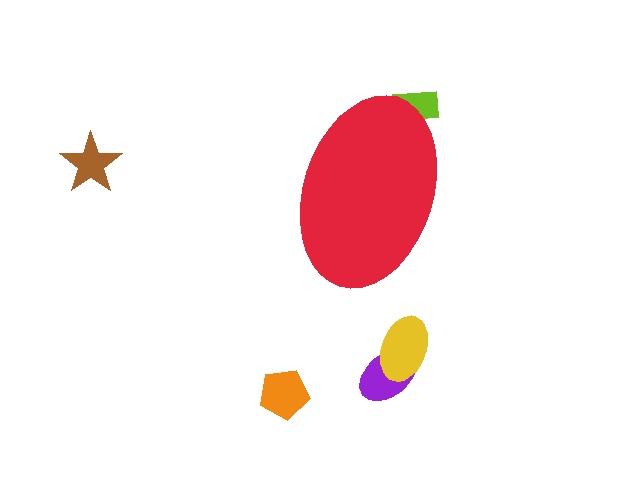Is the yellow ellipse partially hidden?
No, the yellow ellipse is fully visible.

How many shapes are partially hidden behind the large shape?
1 shape is partially hidden.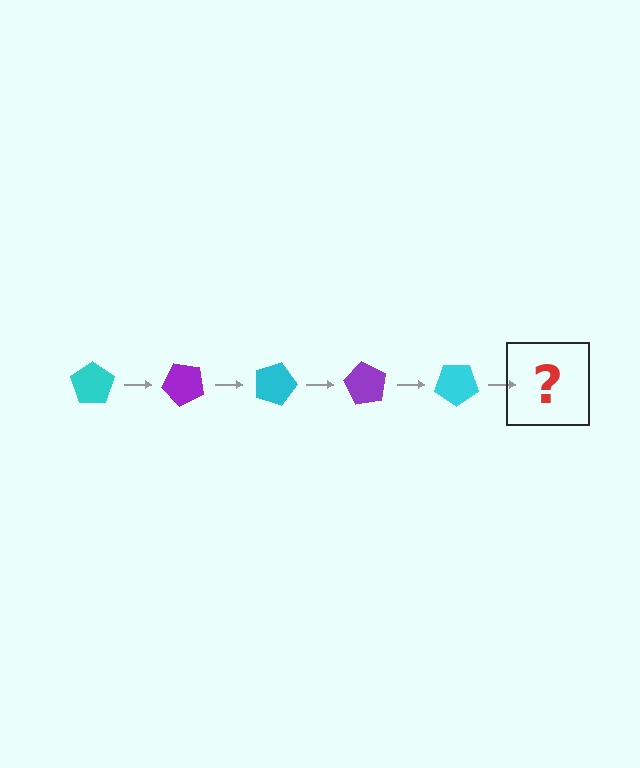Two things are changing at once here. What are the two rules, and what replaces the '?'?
The two rules are that it rotates 45 degrees each step and the color cycles through cyan and purple. The '?' should be a purple pentagon, rotated 225 degrees from the start.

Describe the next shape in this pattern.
It should be a purple pentagon, rotated 225 degrees from the start.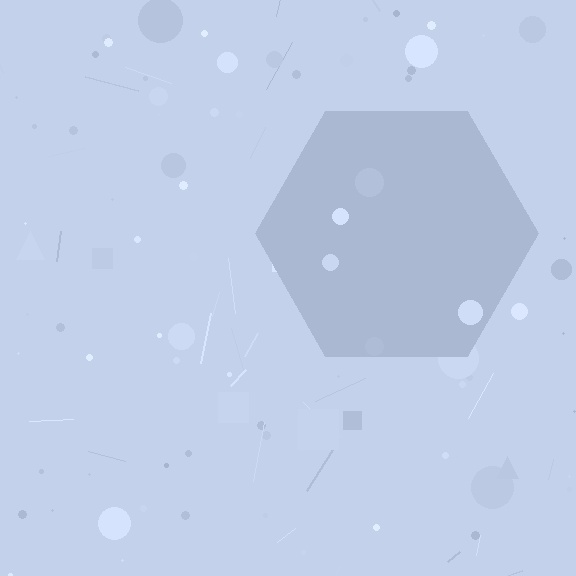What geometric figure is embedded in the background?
A hexagon is embedded in the background.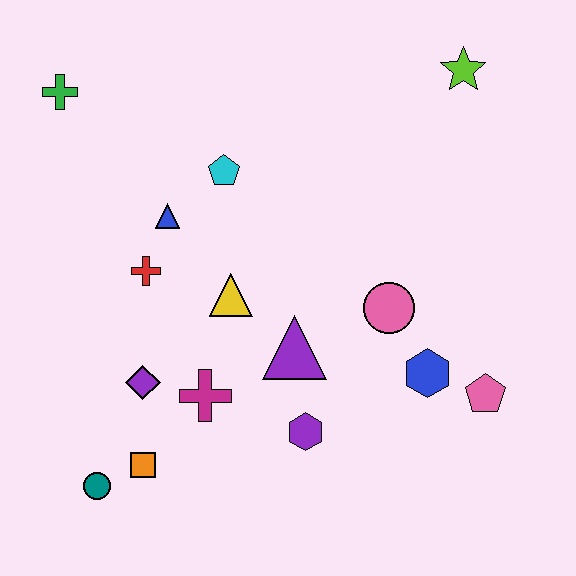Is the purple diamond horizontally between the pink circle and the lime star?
No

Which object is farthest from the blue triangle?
The pink pentagon is farthest from the blue triangle.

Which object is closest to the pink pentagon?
The blue hexagon is closest to the pink pentagon.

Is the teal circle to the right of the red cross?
No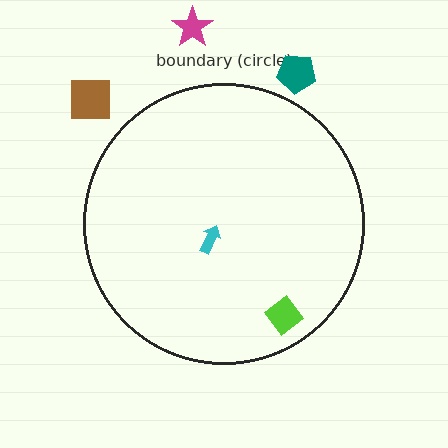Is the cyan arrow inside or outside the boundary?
Inside.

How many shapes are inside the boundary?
2 inside, 3 outside.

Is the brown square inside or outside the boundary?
Outside.